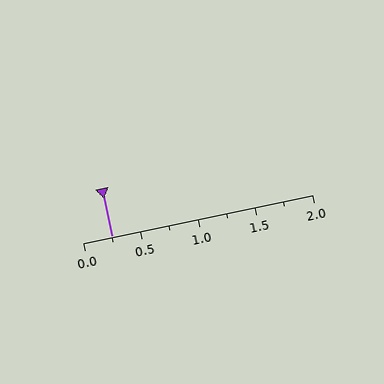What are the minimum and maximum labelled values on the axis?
The axis runs from 0.0 to 2.0.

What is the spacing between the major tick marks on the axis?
The major ticks are spaced 0.5 apart.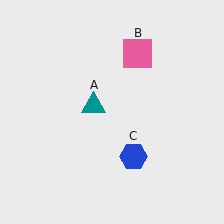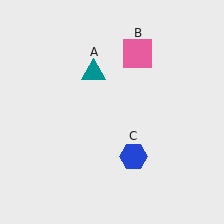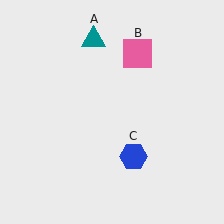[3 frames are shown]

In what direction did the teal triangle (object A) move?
The teal triangle (object A) moved up.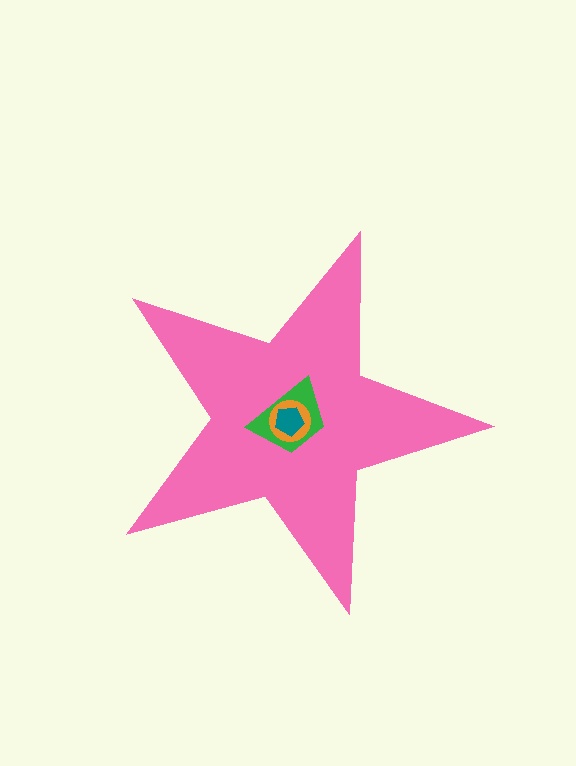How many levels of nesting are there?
4.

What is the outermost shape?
The pink star.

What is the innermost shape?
The teal pentagon.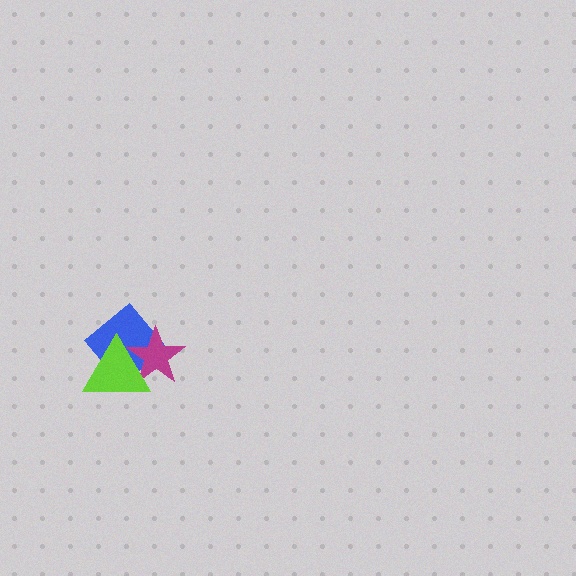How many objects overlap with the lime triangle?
2 objects overlap with the lime triangle.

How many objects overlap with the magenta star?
2 objects overlap with the magenta star.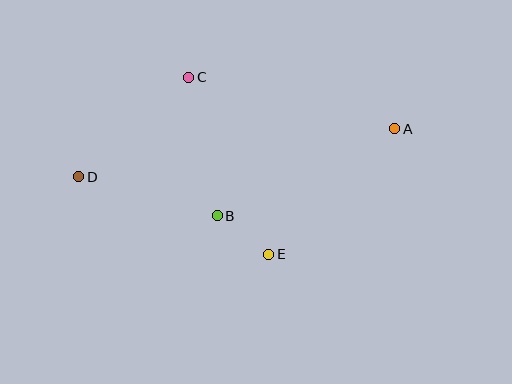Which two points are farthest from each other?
Points A and D are farthest from each other.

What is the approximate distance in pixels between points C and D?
The distance between C and D is approximately 148 pixels.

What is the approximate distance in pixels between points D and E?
The distance between D and E is approximately 206 pixels.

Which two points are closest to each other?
Points B and E are closest to each other.